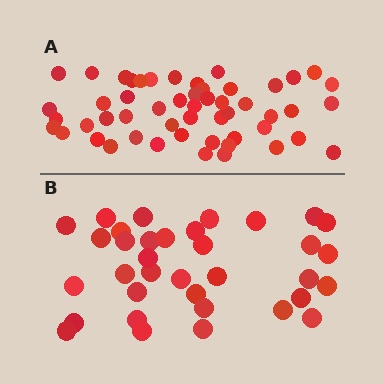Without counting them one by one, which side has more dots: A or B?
Region A (the top region) has more dots.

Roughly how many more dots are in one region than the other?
Region A has approximately 15 more dots than region B.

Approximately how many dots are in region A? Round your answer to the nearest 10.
About 50 dots. (The exact count is 52, which rounds to 50.)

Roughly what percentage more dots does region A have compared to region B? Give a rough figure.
About 50% more.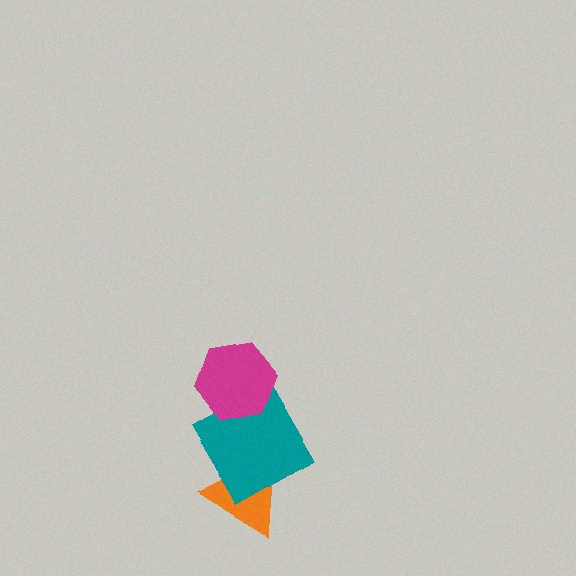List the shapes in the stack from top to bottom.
From top to bottom: the magenta hexagon, the teal square, the orange triangle.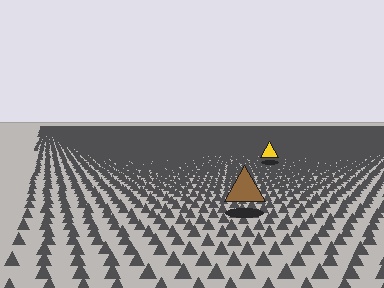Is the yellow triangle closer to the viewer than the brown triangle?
No. The brown triangle is closer — you can tell from the texture gradient: the ground texture is coarser near it.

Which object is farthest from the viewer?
The yellow triangle is farthest from the viewer. It appears smaller and the ground texture around it is denser.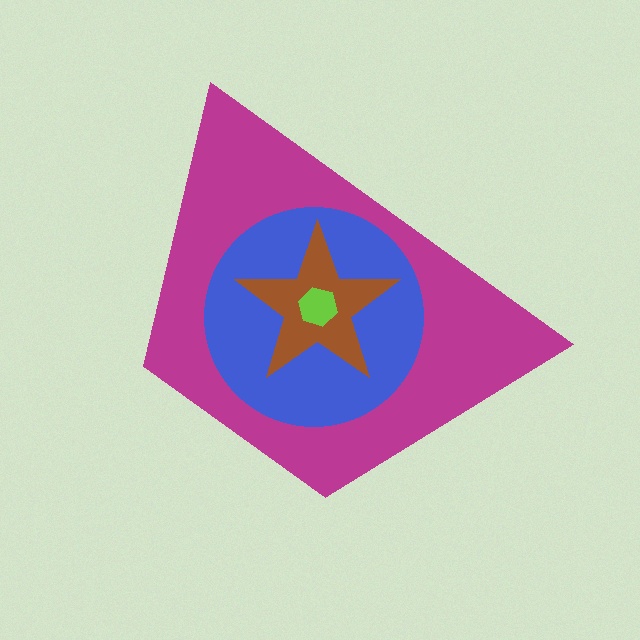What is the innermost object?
The lime hexagon.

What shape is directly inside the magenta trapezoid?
The blue circle.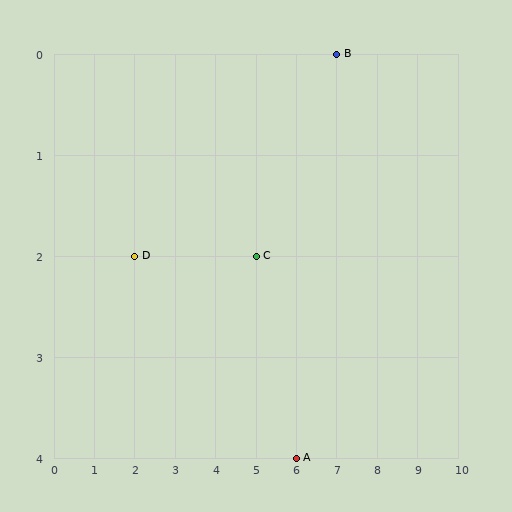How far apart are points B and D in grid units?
Points B and D are 5 columns and 2 rows apart (about 5.4 grid units diagonally).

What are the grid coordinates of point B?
Point B is at grid coordinates (7, 0).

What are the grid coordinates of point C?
Point C is at grid coordinates (5, 2).